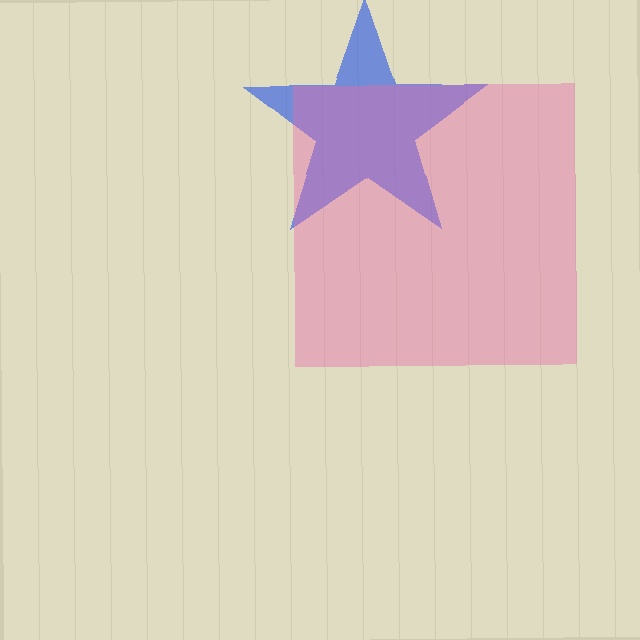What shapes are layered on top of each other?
The layered shapes are: a blue star, a pink square.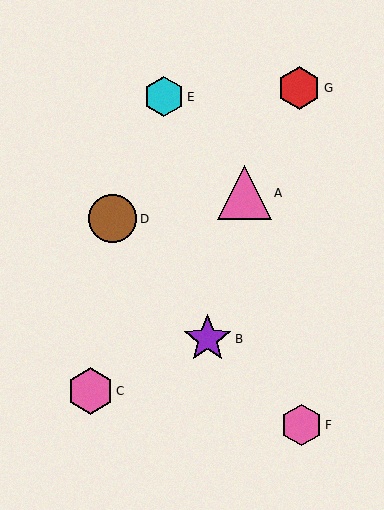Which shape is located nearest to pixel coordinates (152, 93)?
The cyan hexagon (labeled E) at (164, 97) is nearest to that location.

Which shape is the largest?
The pink triangle (labeled A) is the largest.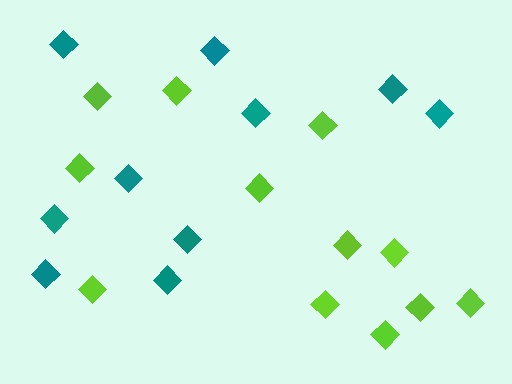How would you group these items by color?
There are 2 groups: one group of lime diamonds (12) and one group of teal diamonds (10).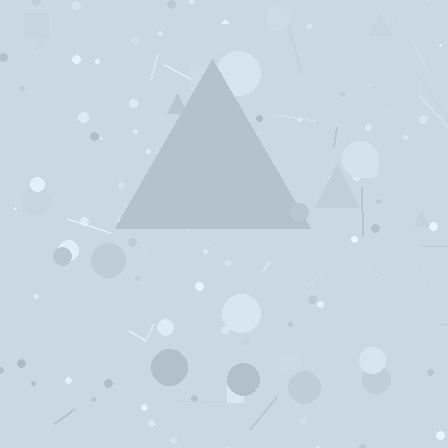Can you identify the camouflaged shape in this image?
The camouflaged shape is a triangle.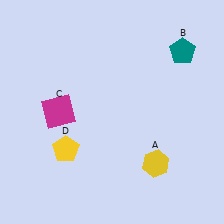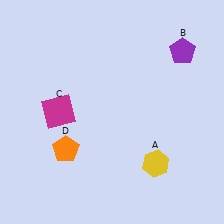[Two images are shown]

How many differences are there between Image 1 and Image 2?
There are 2 differences between the two images.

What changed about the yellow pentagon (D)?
In Image 1, D is yellow. In Image 2, it changed to orange.